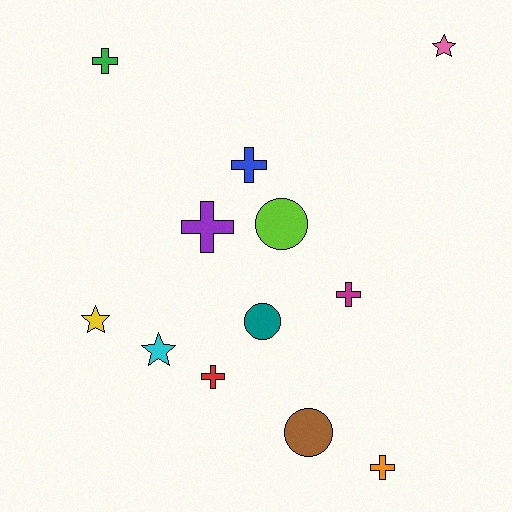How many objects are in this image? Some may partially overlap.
There are 12 objects.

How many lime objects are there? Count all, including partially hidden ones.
There is 1 lime object.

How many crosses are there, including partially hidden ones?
There are 6 crosses.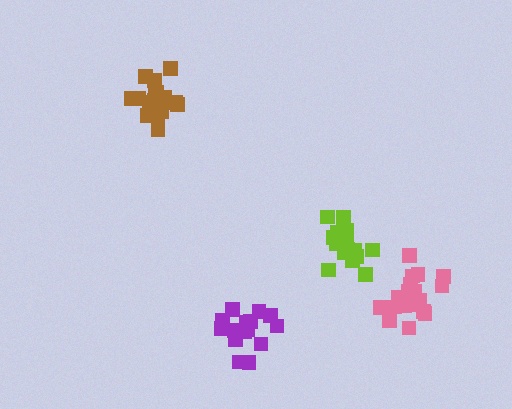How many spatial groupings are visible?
There are 4 spatial groupings.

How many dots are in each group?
Group 1: 15 dots, Group 2: 21 dots, Group 3: 18 dots, Group 4: 16 dots (70 total).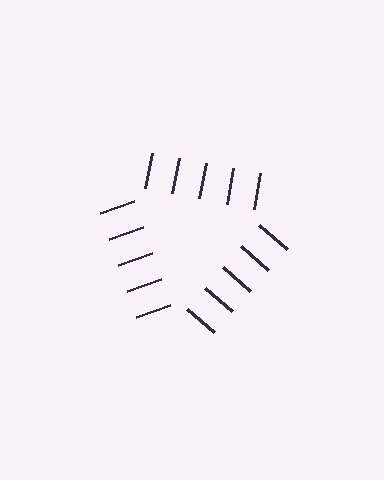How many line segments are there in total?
15 — 5 along each of the 3 edges.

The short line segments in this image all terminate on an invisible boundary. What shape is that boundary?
An illusory triangle — the line segments terminate on its edges but no continuous stroke is drawn.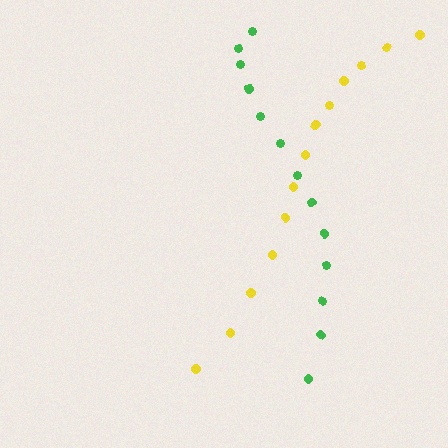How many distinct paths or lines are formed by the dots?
There are 2 distinct paths.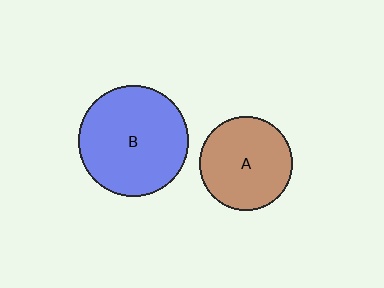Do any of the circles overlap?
No, none of the circles overlap.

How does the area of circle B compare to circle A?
Approximately 1.4 times.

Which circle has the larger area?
Circle B (blue).